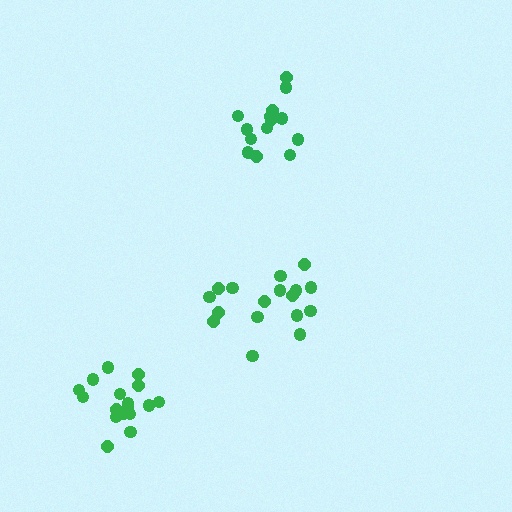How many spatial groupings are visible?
There are 3 spatial groupings.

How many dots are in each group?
Group 1: 14 dots, Group 2: 17 dots, Group 3: 17 dots (48 total).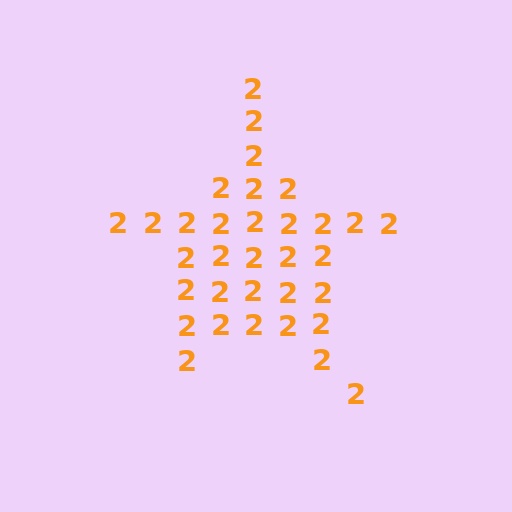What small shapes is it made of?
It is made of small digit 2's.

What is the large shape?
The large shape is a star.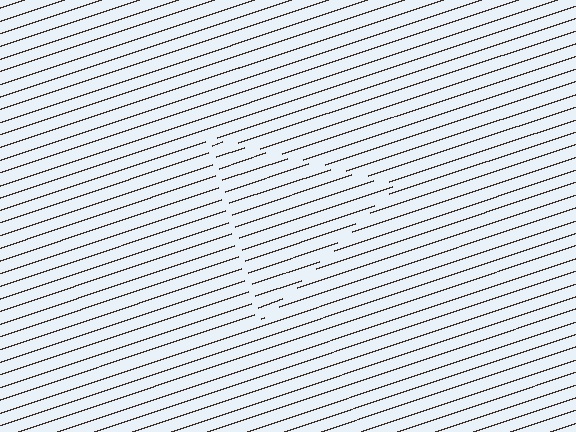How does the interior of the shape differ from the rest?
The interior of the shape contains the same grating, shifted by half a period — the contour is defined by the phase discontinuity where line-ends from the inner and outer gratings abut.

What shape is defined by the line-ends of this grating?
An illusory triangle. The interior of the shape contains the same grating, shifted by half a period — the contour is defined by the phase discontinuity where line-ends from the inner and outer gratings abut.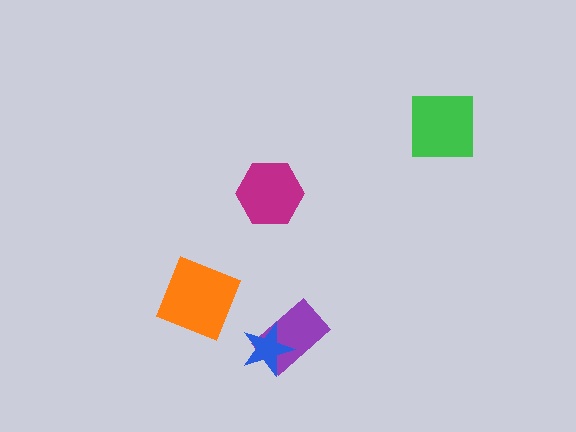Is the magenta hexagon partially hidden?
No, no other shape covers it.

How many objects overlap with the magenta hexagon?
0 objects overlap with the magenta hexagon.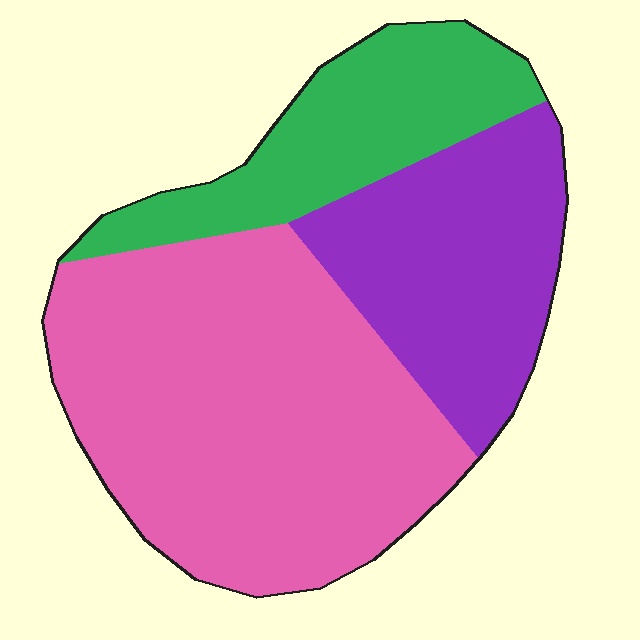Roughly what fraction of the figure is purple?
Purple takes up between a quarter and a half of the figure.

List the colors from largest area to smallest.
From largest to smallest: pink, purple, green.